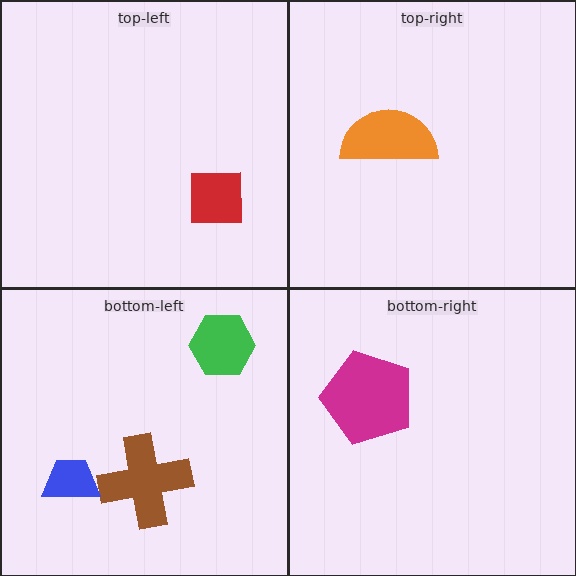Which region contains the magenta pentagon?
The bottom-right region.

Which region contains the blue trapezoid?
The bottom-left region.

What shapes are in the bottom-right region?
The magenta pentagon.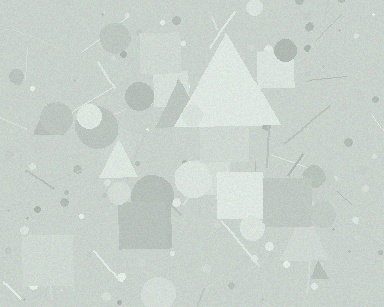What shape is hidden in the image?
A triangle is hidden in the image.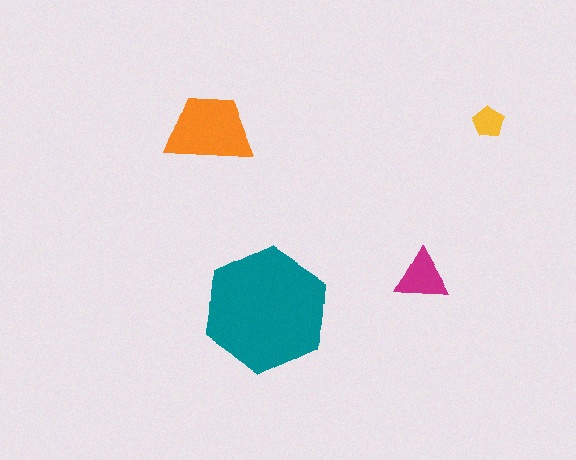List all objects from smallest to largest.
The yellow pentagon, the magenta triangle, the orange trapezoid, the teal hexagon.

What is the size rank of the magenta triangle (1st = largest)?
3rd.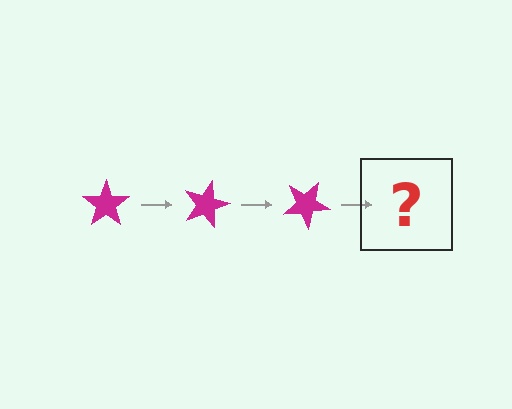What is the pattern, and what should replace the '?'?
The pattern is that the star rotates 15 degrees each step. The '?' should be a magenta star rotated 45 degrees.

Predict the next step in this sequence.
The next step is a magenta star rotated 45 degrees.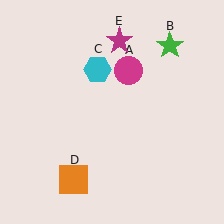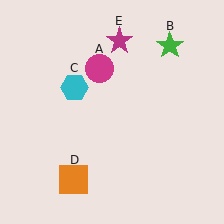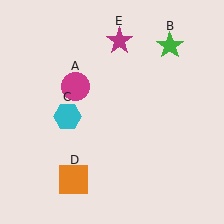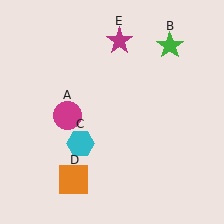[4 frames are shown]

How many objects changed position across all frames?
2 objects changed position: magenta circle (object A), cyan hexagon (object C).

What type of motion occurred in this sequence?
The magenta circle (object A), cyan hexagon (object C) rotated counterclockwise around the center of the scene.